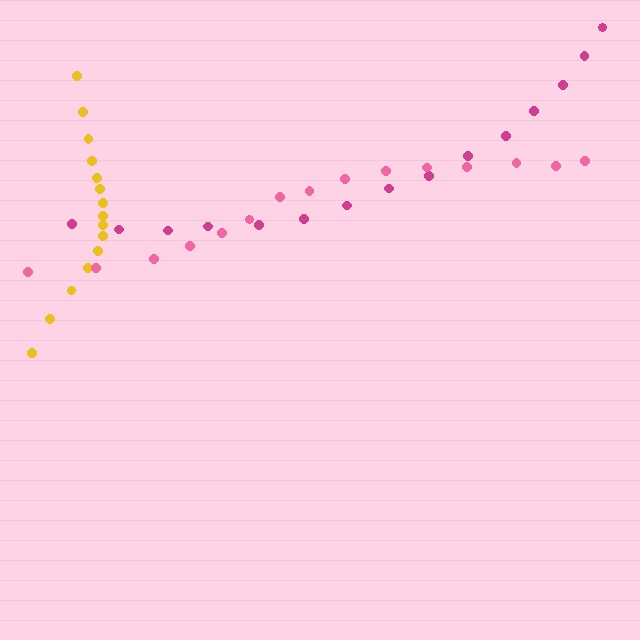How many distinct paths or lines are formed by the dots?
There are 3 distinct paths.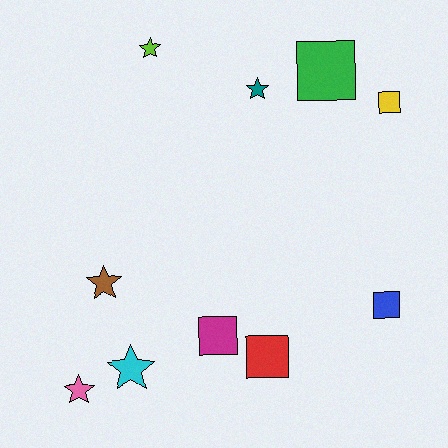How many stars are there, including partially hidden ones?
There are 5 stars.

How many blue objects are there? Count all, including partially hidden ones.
There is 1 blue object.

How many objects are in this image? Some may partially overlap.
There are 10 objects.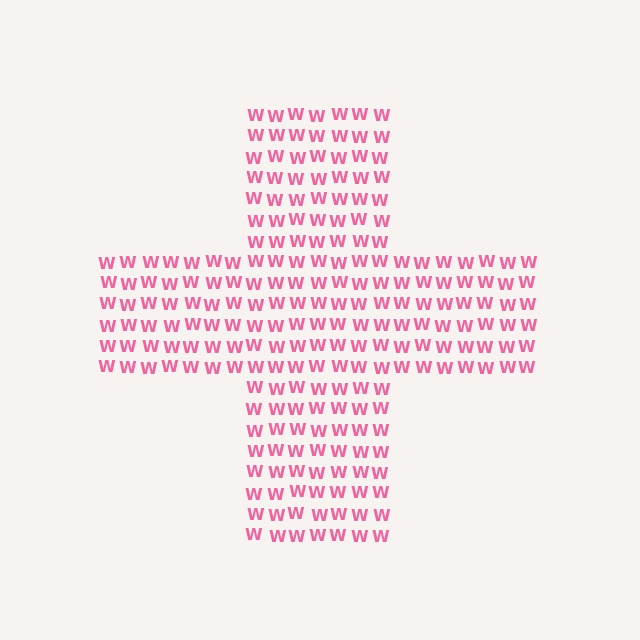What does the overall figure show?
The overall figure shows a cross.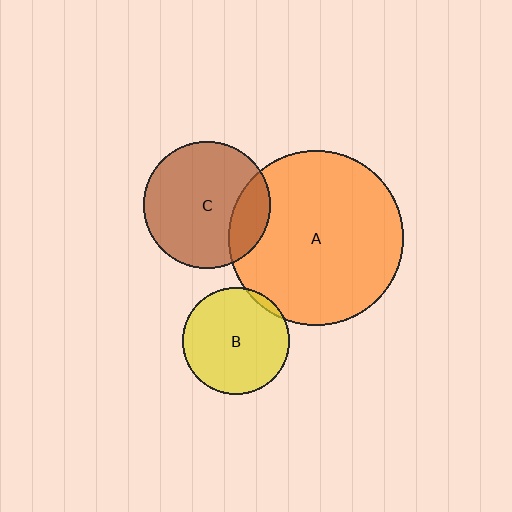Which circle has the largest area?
Circle A (orange).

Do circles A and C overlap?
Yes.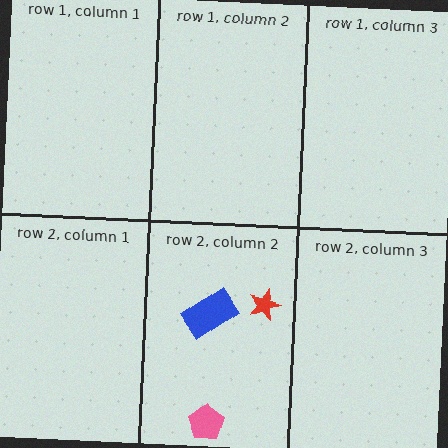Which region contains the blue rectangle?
The row 2, column 2 region.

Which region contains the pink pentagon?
The row 2, column 2 region.